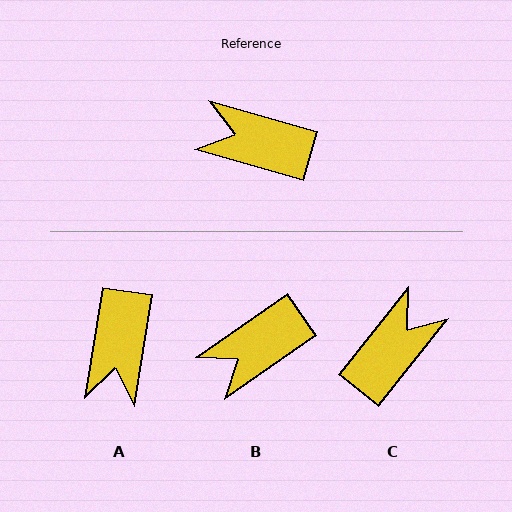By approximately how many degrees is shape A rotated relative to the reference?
Approximately 97 degrees counter-clockwise.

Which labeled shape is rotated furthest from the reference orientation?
C, about 113 degrees away.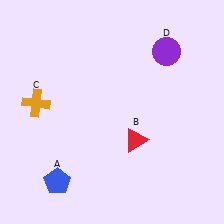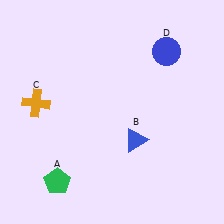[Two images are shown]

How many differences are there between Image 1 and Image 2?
There are 3 differences between the two images.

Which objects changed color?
A changed from blue to green. B changed from red to blue. D changed from purple to blue.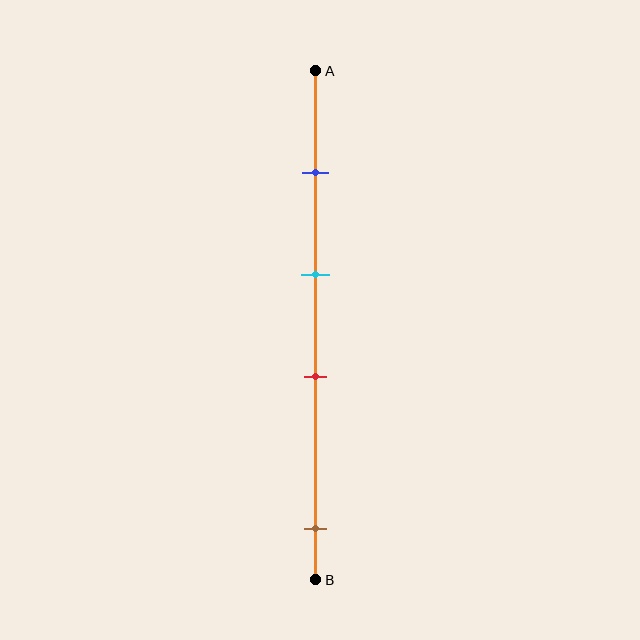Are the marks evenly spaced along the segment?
No, the marks are not evenly spaced.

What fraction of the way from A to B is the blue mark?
The blue mark is approximately 20% (0.2) of the way from A to B.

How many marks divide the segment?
There are 4 marks dividing the segment.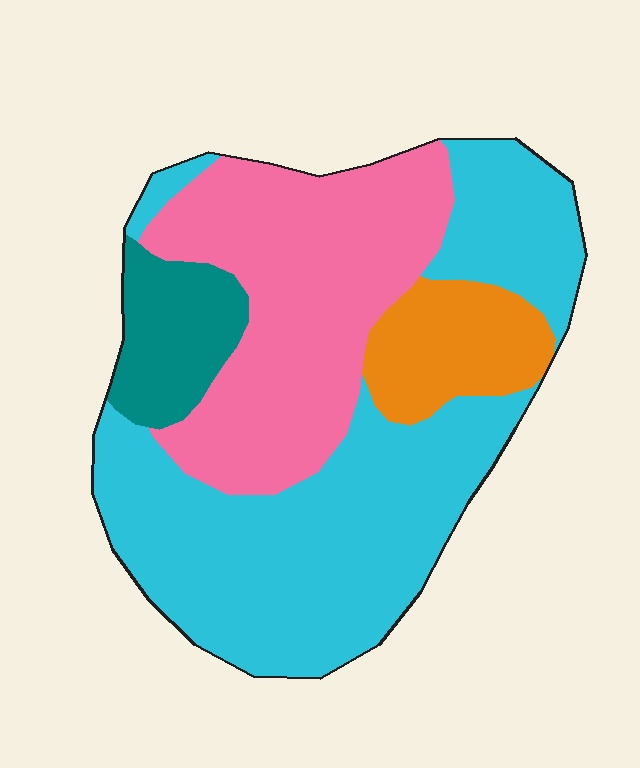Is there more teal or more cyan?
Cyan.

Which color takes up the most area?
Cyan, at roughly 50%.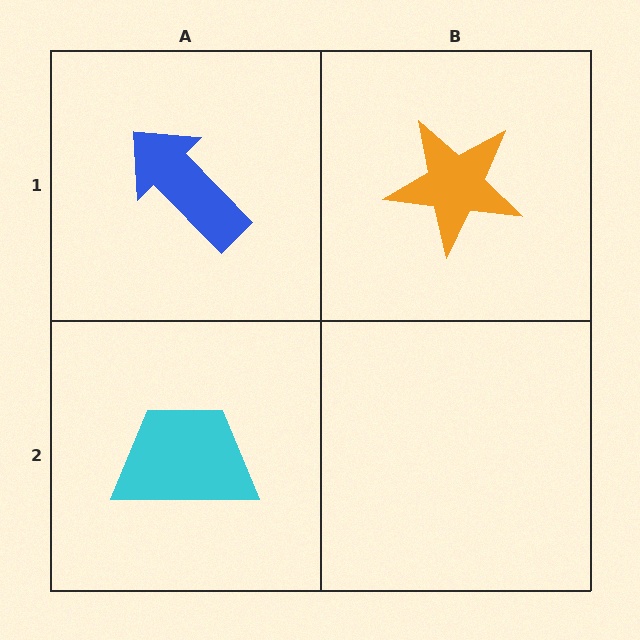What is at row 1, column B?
An orange star.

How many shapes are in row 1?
2 shapes.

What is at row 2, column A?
A cyan trapezoid.